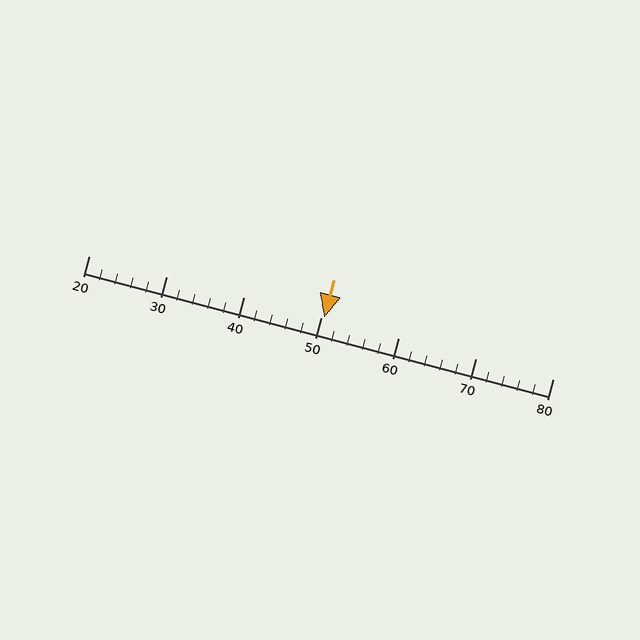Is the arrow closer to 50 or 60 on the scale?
The arrow is closer to 50.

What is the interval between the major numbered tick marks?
The major tick marks are spaced 10 units apart.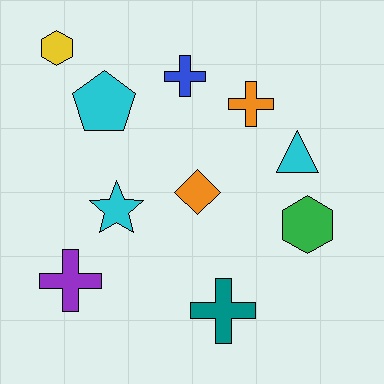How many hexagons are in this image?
There are 2 hexagons.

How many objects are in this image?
There are 10 objects.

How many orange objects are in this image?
There are 2 orange objects.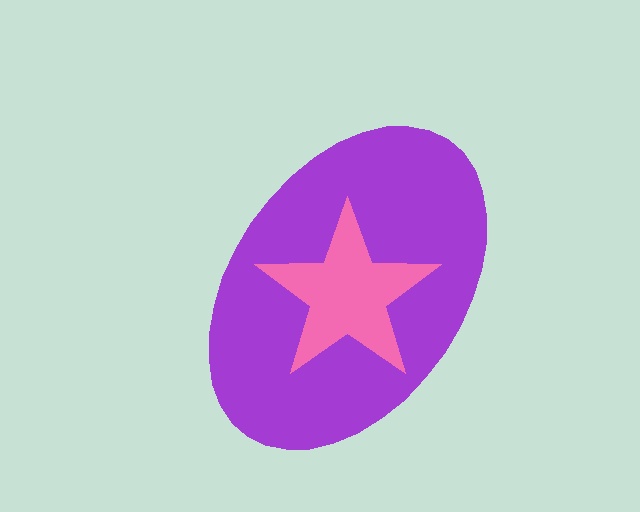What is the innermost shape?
The pink star.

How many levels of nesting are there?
2.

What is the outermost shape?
The purple ellipse.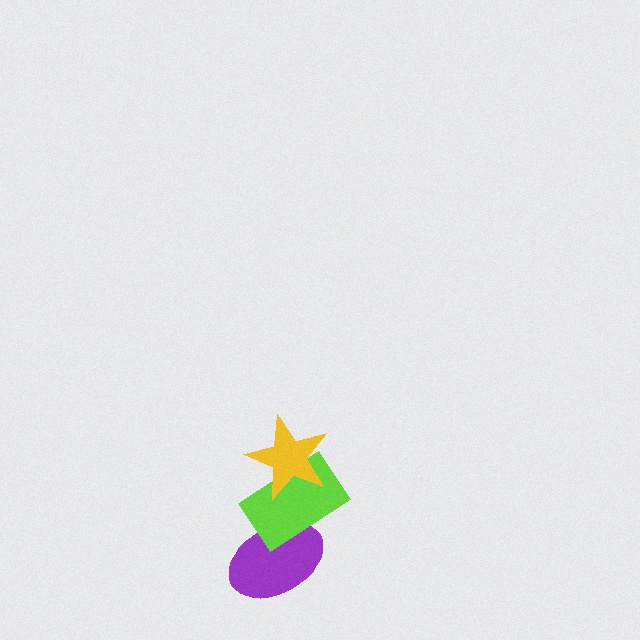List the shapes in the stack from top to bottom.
From top to bottom: the yellow star, the lime rectangle, the purple ellipse.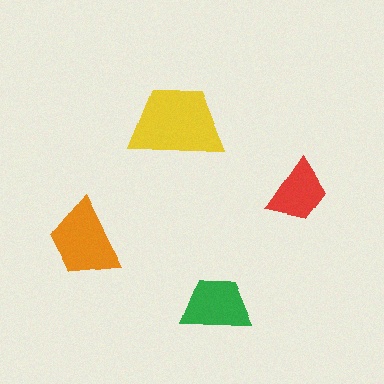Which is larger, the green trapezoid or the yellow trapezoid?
The yellow one.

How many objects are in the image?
There are 4 objects in the image.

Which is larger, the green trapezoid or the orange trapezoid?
The orange one.